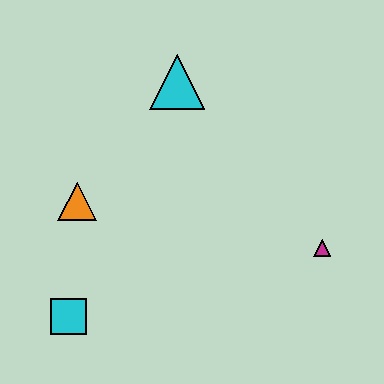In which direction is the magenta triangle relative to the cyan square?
The magenta triangle is to the right of the cyan square.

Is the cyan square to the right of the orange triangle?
No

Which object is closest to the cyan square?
The orange triangle is closest to the cyan square.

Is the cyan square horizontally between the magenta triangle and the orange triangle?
No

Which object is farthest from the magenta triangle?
The cyan square is farthest from the magenta triangle.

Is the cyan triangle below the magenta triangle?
No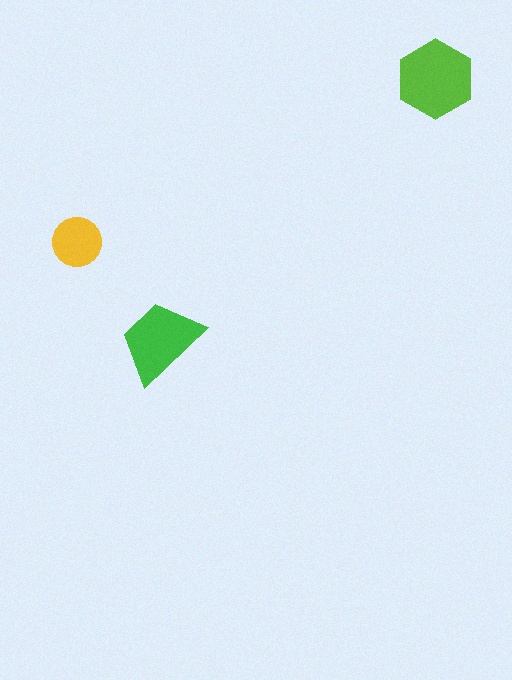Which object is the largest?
The lime hexagon.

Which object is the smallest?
The yellow circle.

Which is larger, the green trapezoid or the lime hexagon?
The lime hexagon.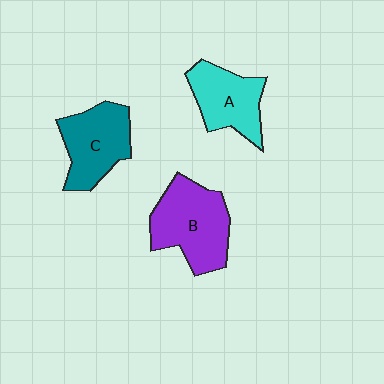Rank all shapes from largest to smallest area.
From largest to smallest: B (purple), C (teal), A (cyan).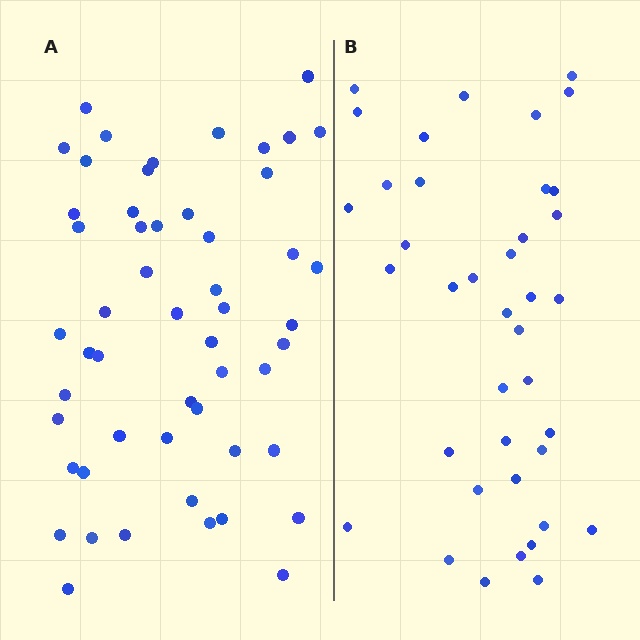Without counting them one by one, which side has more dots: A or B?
Region A (the left region) has more dots.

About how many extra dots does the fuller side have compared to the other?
Region A has approximately 15 more dots than region B.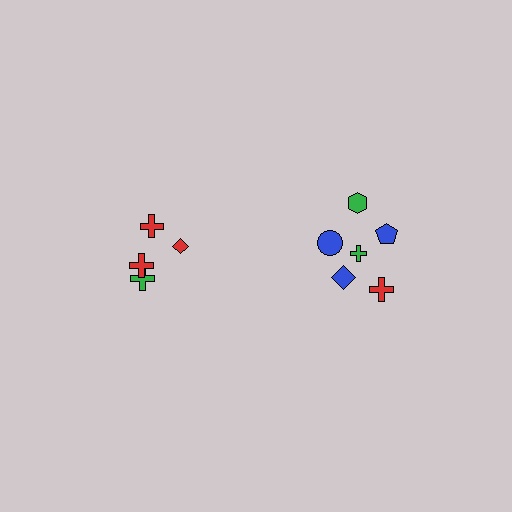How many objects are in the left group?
There are 4 objects.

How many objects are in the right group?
There are 6 objects.